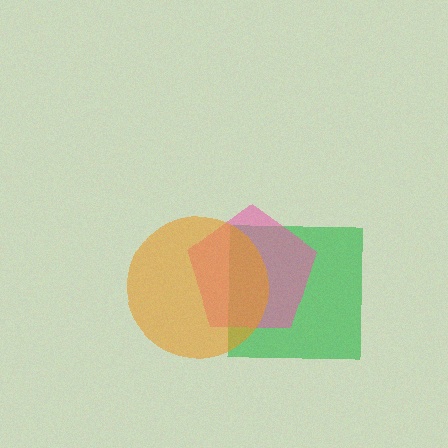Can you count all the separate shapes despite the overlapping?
Yes, there are 3 separate shapes.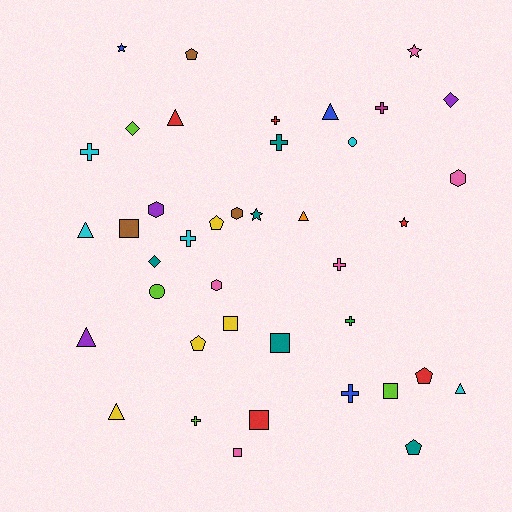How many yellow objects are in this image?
There are 4 yellow objects.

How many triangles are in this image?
There are 7 triangles.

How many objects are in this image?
There are 40 objects.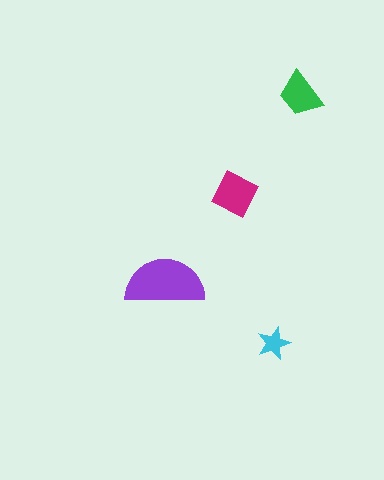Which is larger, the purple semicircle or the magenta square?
The purple semicircle.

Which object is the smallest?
The cyan star.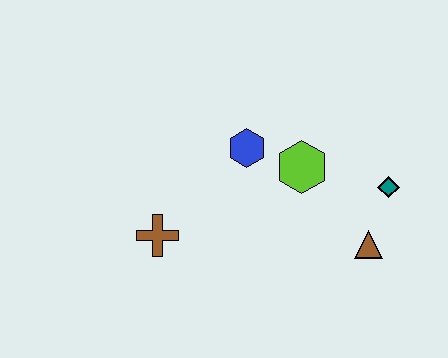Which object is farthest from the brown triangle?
The brown cross is farthest from the brown triangle.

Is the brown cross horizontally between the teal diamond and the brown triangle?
No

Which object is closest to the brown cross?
The blue hexagon is closest to the brown cross.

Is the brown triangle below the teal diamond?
Yes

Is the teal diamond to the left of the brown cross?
No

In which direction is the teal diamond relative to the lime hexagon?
The teal diamond is to the right of the lime hexagon.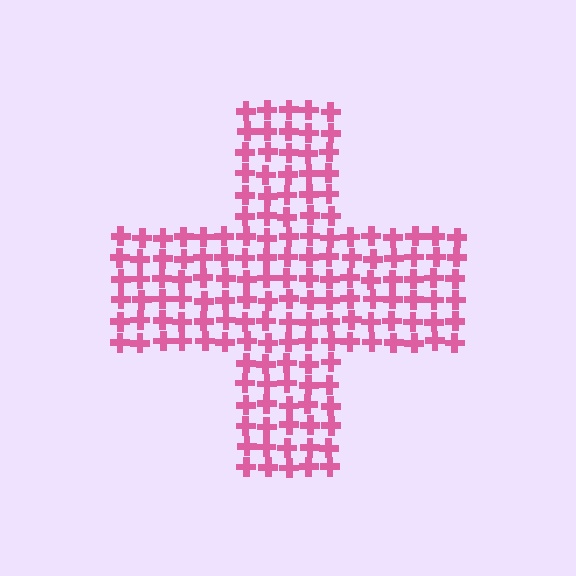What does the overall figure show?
The overall figure shows a cross.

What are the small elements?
The small elements are crosses.